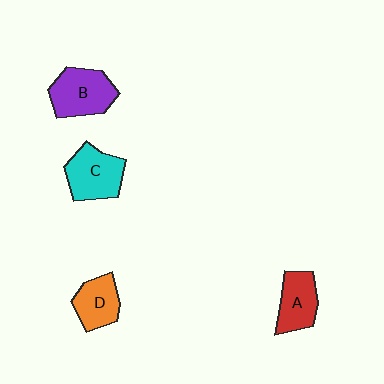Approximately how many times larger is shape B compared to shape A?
Approximately 1.3 times.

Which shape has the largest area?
Shape B (purple).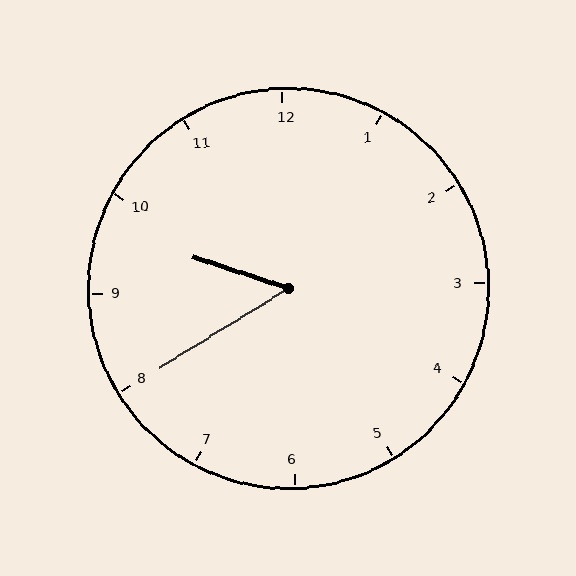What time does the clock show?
9:40.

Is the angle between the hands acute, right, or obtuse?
It is acute.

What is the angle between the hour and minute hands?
Approximately 50 degrees.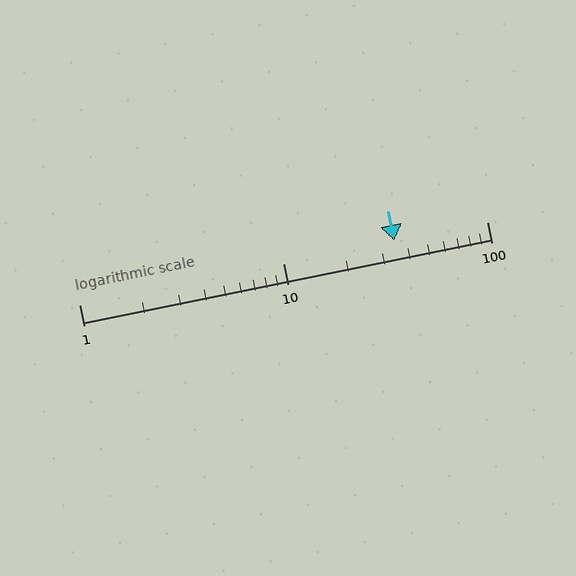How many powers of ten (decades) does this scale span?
The scale spans 2 decades, from 1 to 100.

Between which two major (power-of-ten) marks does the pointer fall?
The pointer is between 10 and 100.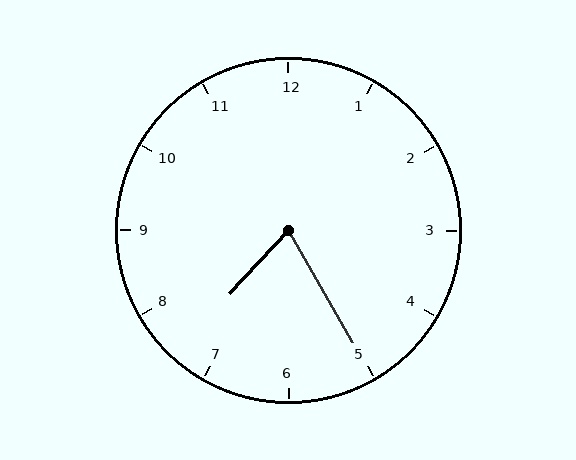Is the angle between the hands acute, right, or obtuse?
It is acute.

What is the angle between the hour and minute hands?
Approximately 72 degrees.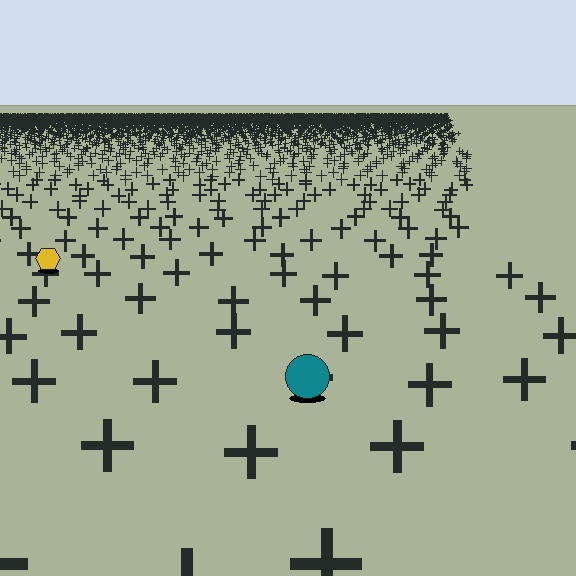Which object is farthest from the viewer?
The yellow hexagon is farthest from the viewer. It appears smaller and the ground texture around it is denser.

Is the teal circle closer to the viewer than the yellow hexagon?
Yes. The teal circle is closer — you can tell from the texture gradient: the ground texture is coarser near it.